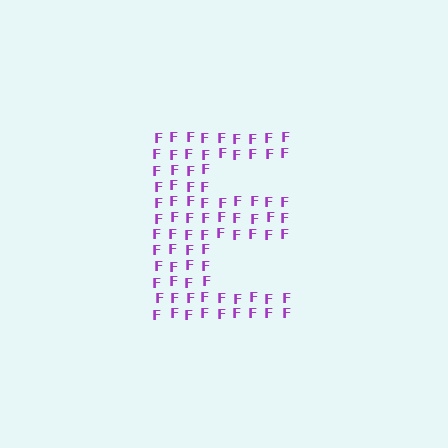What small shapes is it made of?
It is made of small letter F's.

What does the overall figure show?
The overall figure shows the letter E.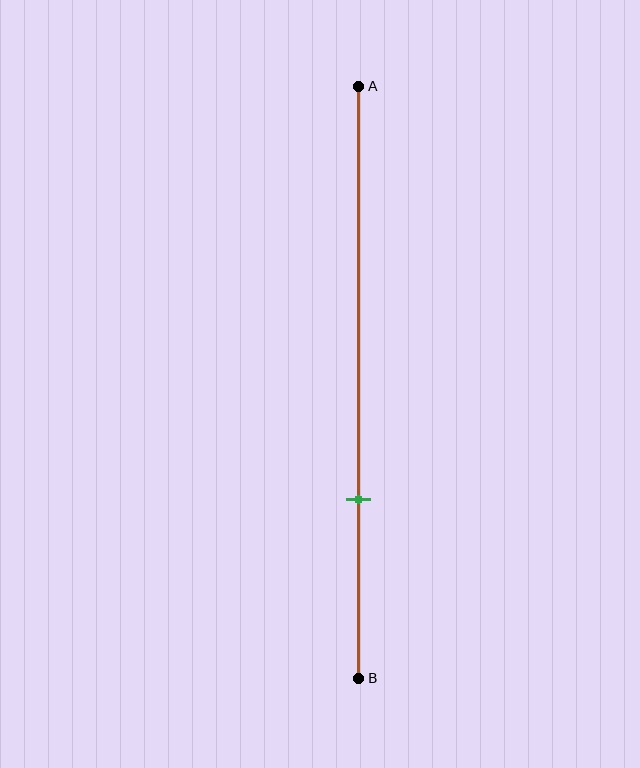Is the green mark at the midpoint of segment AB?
No, the mark is at about 70% from A, not at the 50% midpoint.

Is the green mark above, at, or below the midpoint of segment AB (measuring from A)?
The green mark is below the midpoint of segment AB.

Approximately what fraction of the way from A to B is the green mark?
The green mark is approximately 70% of the way from A to B.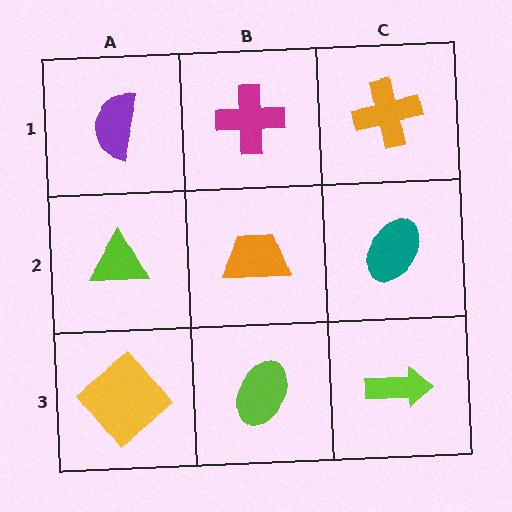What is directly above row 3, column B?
An orange trapezoid.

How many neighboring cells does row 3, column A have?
2.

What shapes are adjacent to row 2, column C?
An orange cross (row 1, column C), a lime arrow (row 3, column C), an orange trapezoid (row 2, column B).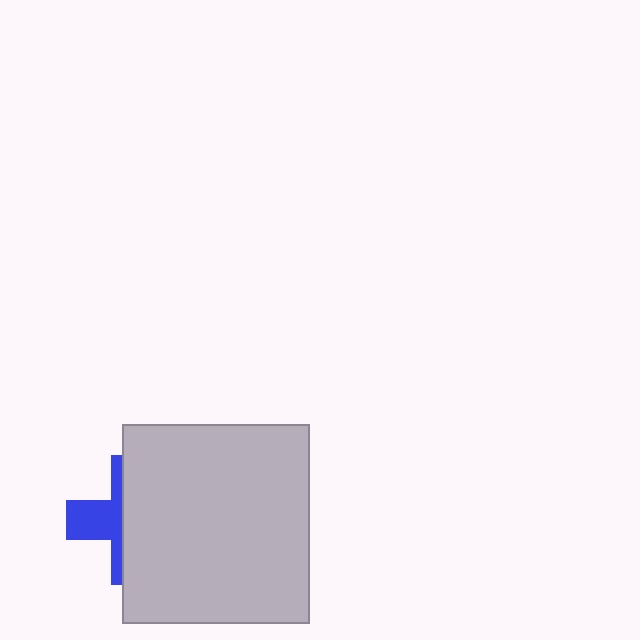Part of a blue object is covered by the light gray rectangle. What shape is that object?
It is a cross.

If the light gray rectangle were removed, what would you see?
You would see the complete blue cross.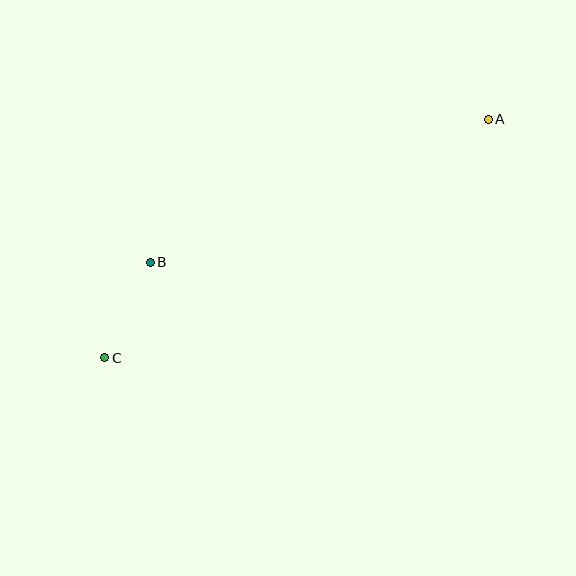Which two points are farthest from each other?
Points A and C are farthest from each other.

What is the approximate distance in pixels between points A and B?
The distance between A and B is approximately 367 pixels.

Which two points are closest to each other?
Points B and C are closest to each other.